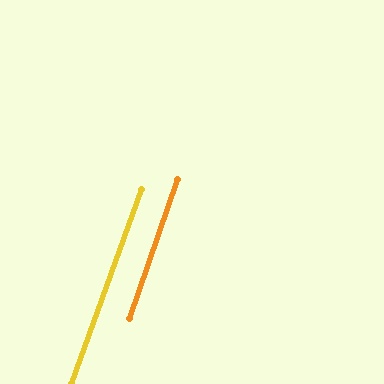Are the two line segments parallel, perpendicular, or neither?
Parallel — their directions differ by only 0.9°.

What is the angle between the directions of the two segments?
Approximately 1 degree.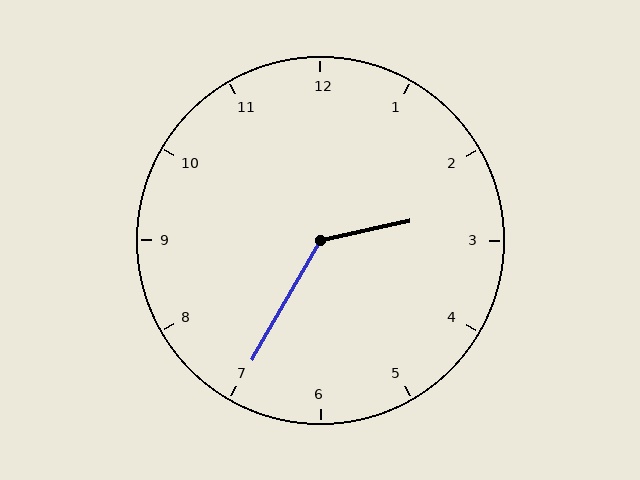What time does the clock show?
2:35.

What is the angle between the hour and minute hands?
Approximately 132 degrees.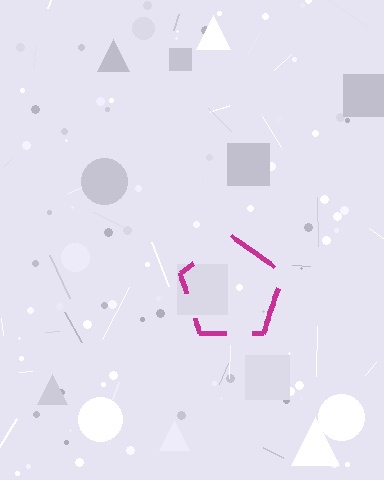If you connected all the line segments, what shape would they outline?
They would outline a pentagon.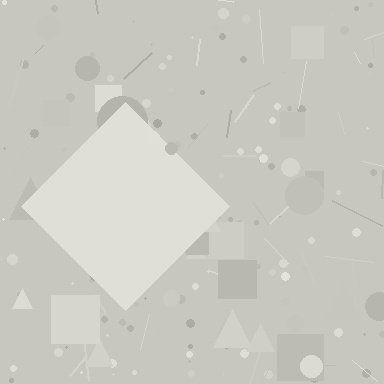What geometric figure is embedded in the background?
A diamond is embedded in the background.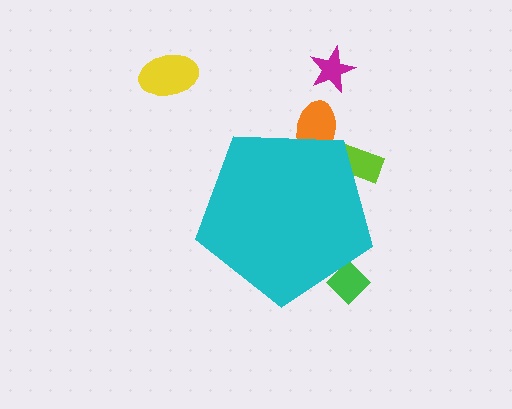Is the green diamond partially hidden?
Yes, the green diamond is partially hidden behind the cyan pentagon.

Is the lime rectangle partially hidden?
Yes, the lime rectangle is partially hidden behind the cyan pentagon.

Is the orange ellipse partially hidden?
Yes, the orange ellipse is partially hidden behind the cyan pentagon.